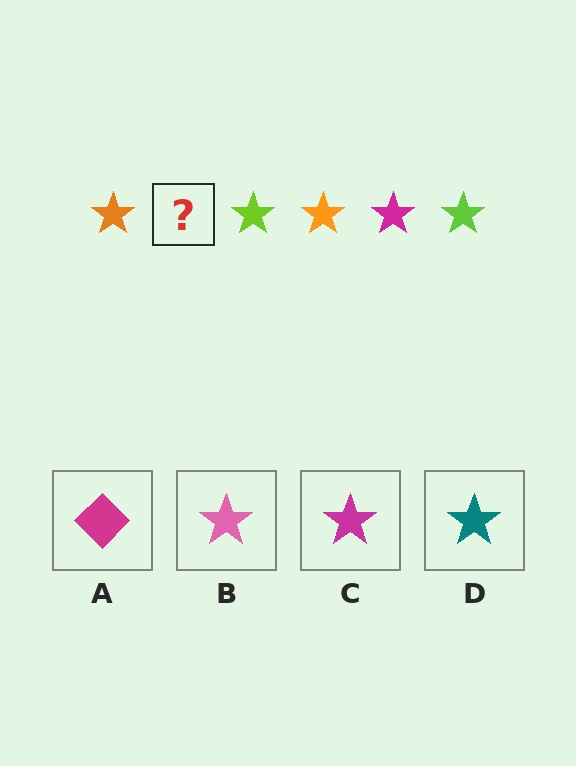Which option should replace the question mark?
Option C.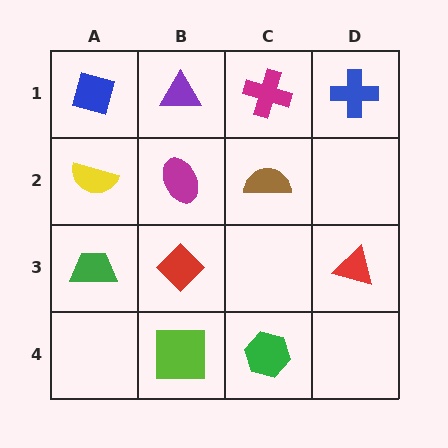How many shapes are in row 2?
3 shapes.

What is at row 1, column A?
A blue diamond.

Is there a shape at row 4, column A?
No, that cell is empty.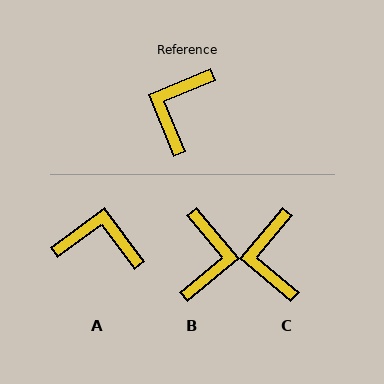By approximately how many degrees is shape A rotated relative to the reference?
Approximately 76 degrees clockwise.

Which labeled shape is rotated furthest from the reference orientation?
B, about 162 degrees away.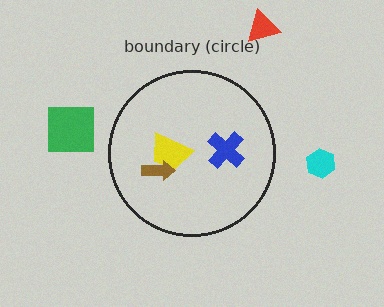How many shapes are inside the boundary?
3 inside, 3 outside.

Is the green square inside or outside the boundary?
Outside.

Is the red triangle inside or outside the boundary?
Outside.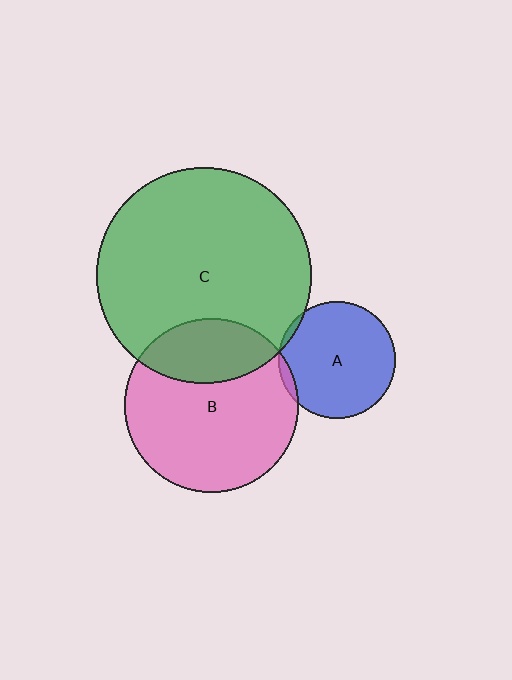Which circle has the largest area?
Circle C (green).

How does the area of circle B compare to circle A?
Approximately 2.2 times.